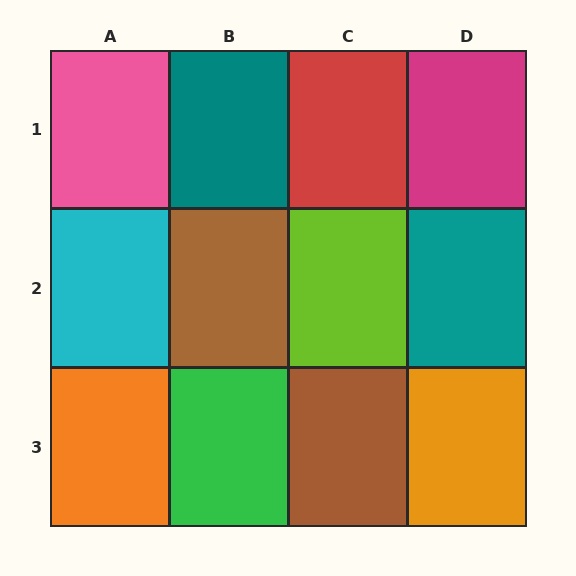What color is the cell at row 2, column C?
Lime.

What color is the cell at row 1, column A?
Pink.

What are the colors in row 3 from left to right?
Orange, green, brown, orange.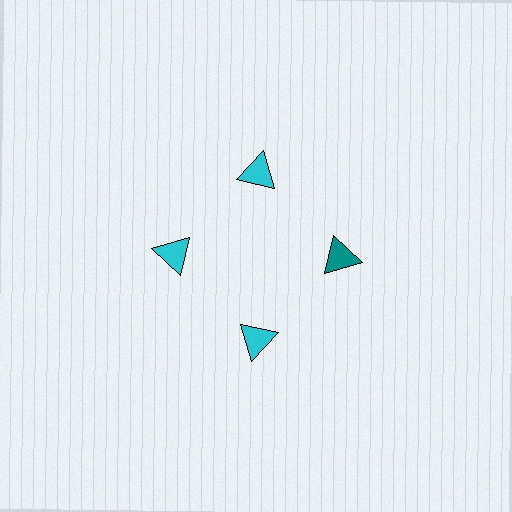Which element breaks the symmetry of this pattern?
The teal triangle at roughly the 3 o'clock position breaks the symmetry. All other shapes are cyan triangles.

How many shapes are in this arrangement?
There are 4 shapes arranged in a ring pattern.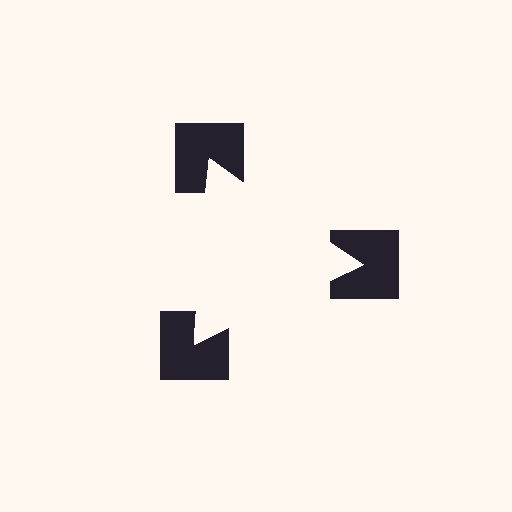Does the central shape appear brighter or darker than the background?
It typically appears slightly brighter than the background, even though no actual brightness change is drawn.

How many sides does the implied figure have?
3 sides.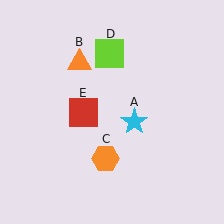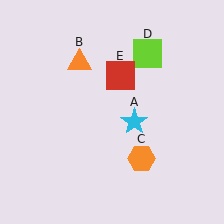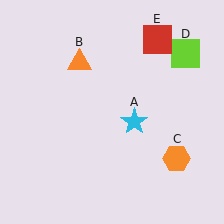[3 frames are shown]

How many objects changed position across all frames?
3 objects changed position: orange hexagon (object C), lime square (object D), red square (object E).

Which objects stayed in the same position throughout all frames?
Cyan star (object A) and orange triangle (object B) remained stationary.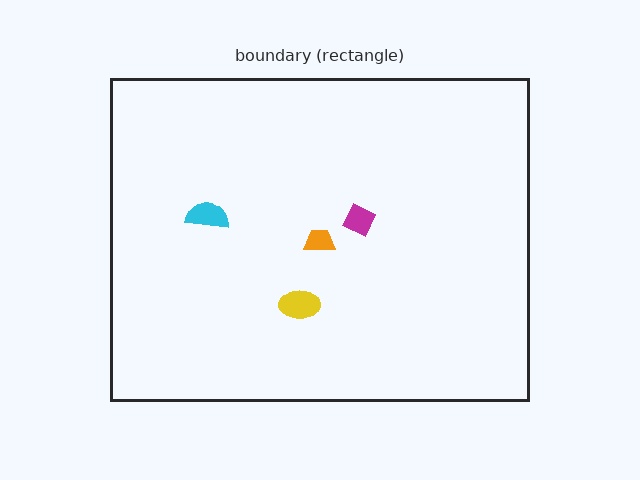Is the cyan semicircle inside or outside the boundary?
Inside.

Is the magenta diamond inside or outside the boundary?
Inside.